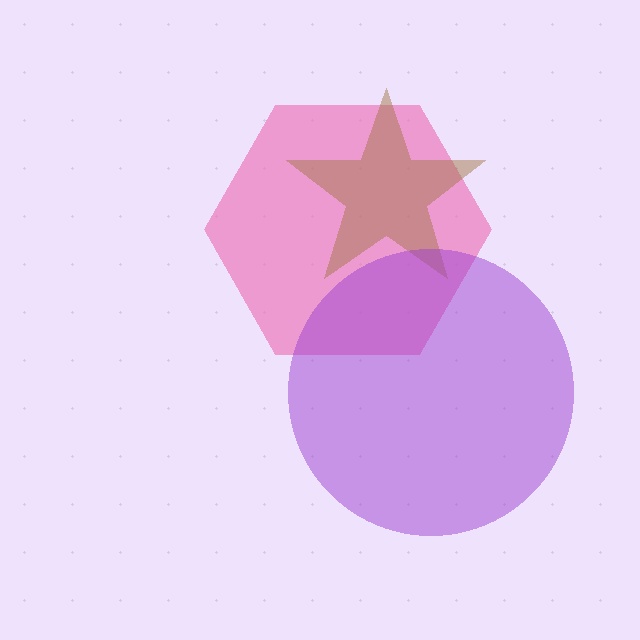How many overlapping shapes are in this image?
There are 3 overlapping shapes in the image.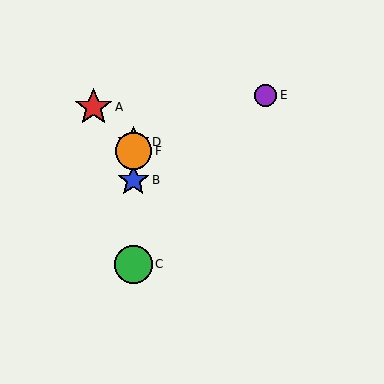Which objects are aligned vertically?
Objects B, C, D, F are aligned vertically.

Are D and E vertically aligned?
No, D is at x≈133 and E is at x≈266.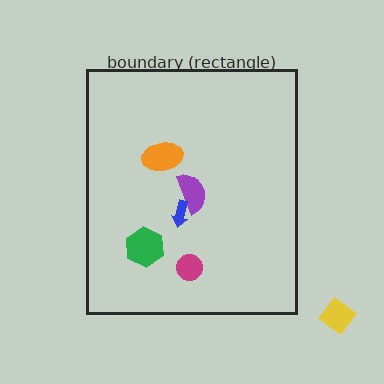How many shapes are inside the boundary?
5 inside, 1 outside.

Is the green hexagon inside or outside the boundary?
Inside.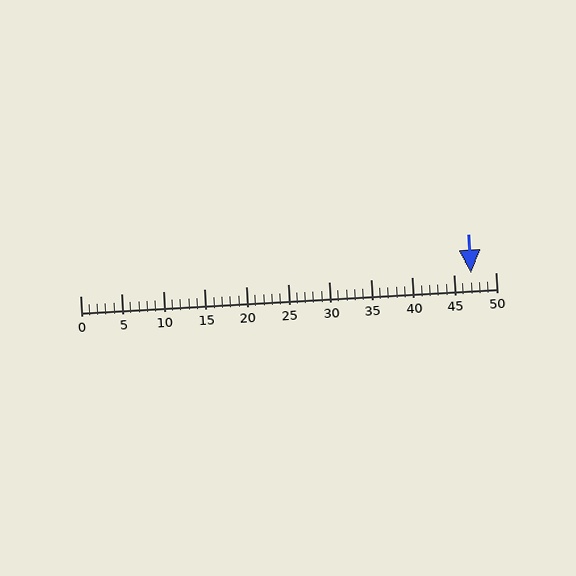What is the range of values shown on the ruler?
The ruler shows values from 0 to 50.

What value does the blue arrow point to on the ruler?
The blue arrow points to approximately 47.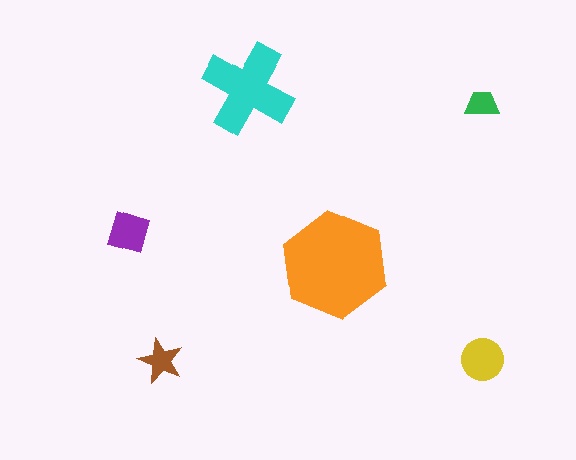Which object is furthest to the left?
The purple square is leftmost.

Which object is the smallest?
The green trapezoid.